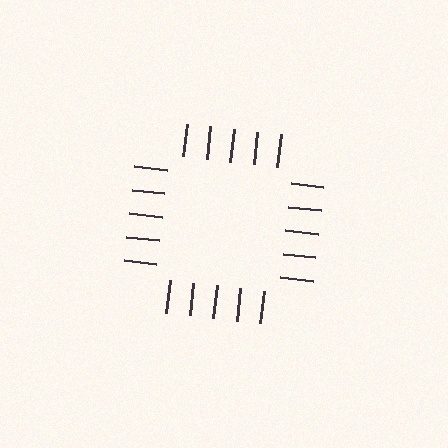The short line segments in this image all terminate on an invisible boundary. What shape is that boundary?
An illusory square — the line segments terminate on its edges but no continuous stroke is drawn.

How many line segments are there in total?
20 — 5 along each of the 4 edges.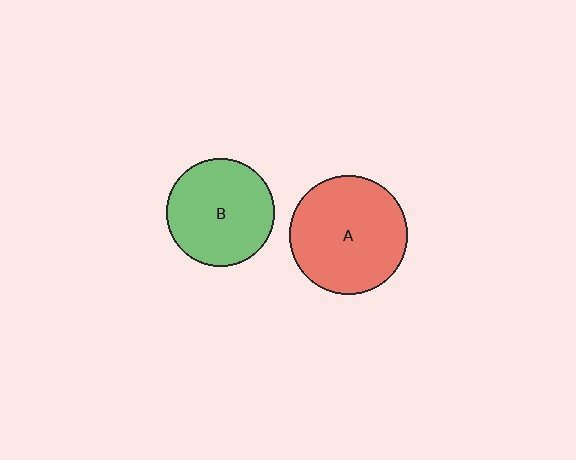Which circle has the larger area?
Circle A (red).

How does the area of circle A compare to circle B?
Approximately 1.2 times.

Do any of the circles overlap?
No, none of the circles overlap.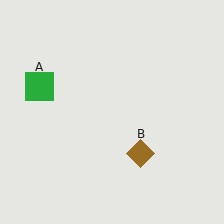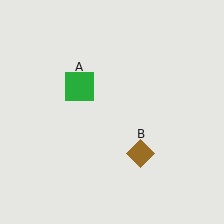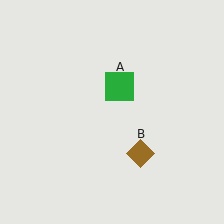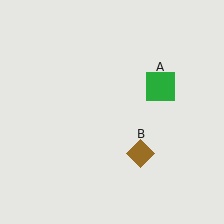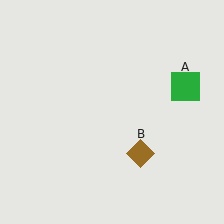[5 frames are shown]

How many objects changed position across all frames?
1 object changed position: green square (object A).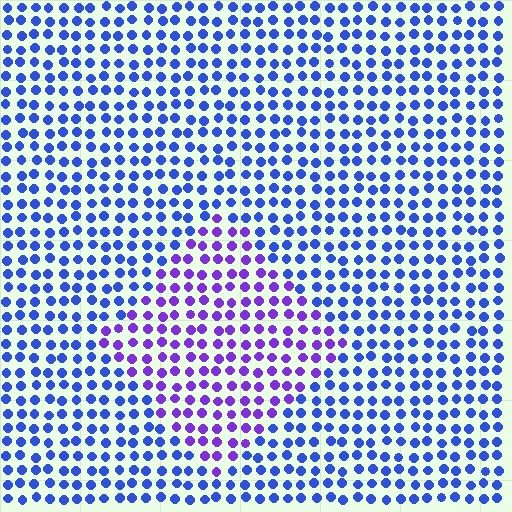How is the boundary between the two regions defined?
The boundary is defined purely by a slight shift in hue (about 40 degrees). Spacing, size, and orientation are identical on both sides.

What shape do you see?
I see a diamond.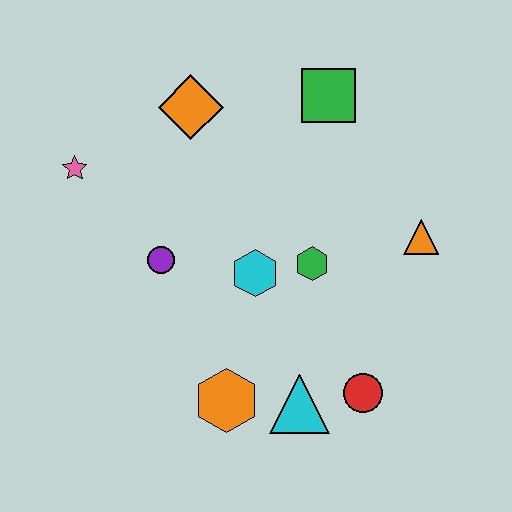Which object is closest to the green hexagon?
The cyan hexagon is closest to the green hexagon.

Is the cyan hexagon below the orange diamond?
Yes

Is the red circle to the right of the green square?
Yes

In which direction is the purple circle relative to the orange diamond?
The purple circle is below the orange diamond.